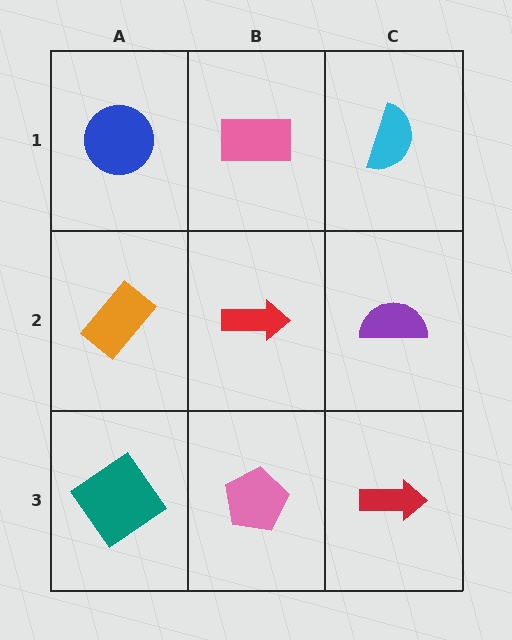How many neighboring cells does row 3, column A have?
2.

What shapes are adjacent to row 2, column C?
A cyan semicircle (row 1, column C), a red arrow (row 3, column C), a red arrow (row 2, column B).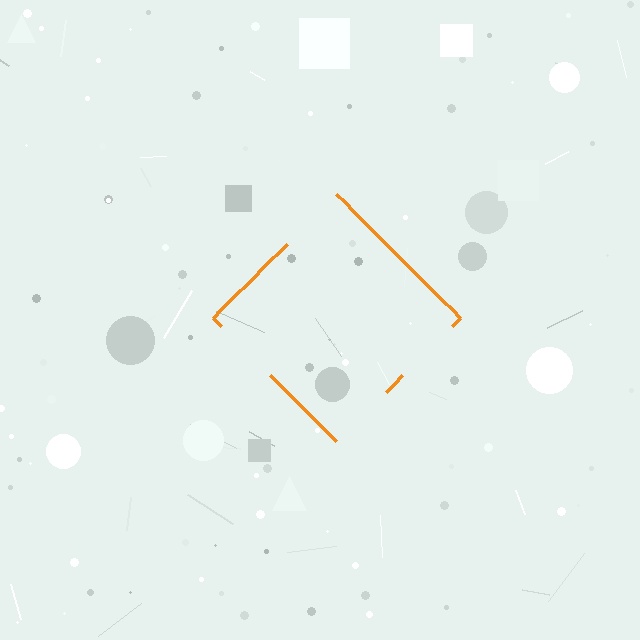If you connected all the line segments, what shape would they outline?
They would outline a diamond.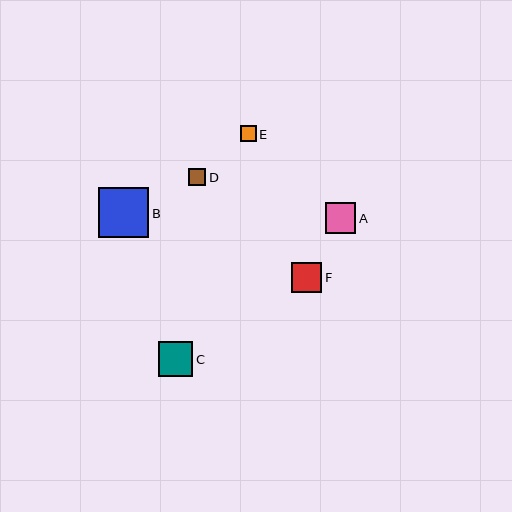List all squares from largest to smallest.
From largest to smallest: B, C, A, F, D, E.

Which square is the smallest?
Square E is the smallest with a size of approximately 16 pixels.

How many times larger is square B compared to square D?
Square B is approximately 2.9 times the size of square D.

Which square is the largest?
Square B is the largest with a size of approximately 50 pixels.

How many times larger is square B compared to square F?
Square B is approximately 1.7 times the size of square F.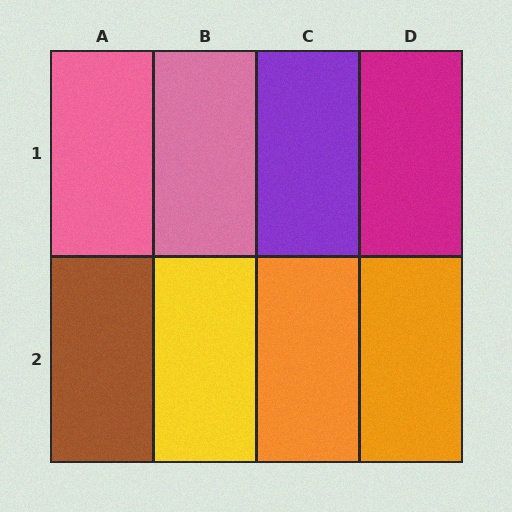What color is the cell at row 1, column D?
Magenta.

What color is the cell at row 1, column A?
Pink.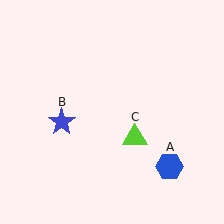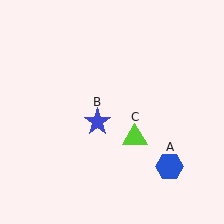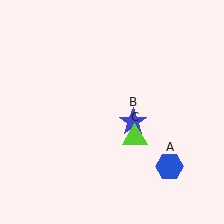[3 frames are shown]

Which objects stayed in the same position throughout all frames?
Blue hexagon (object A) and lime triangle (object C) remained stationary.